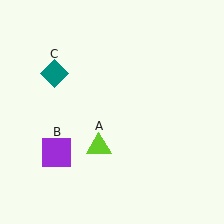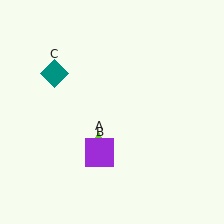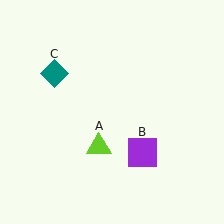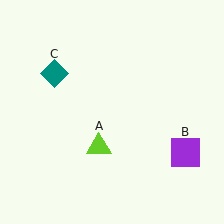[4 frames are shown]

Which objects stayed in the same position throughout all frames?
Lime triangle (object A) and teal diamond (object C) remained stationary.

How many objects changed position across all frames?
1 object changed position: purple square (object B).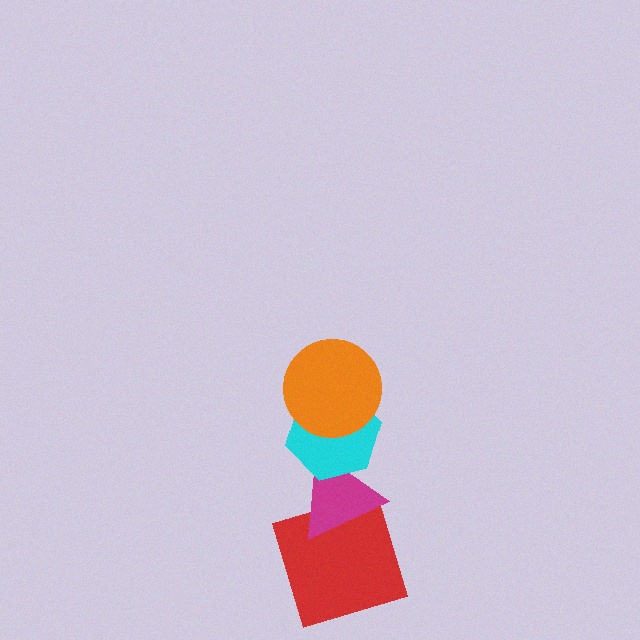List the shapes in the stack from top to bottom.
From top to bottom: the orange circle, the cyan hexagon, the magenta triangle, the red square.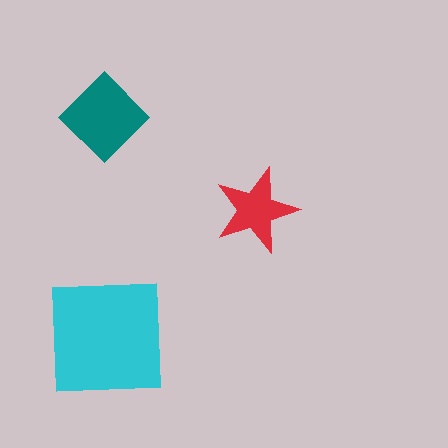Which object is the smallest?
The red star.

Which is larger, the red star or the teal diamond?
The teal diamond.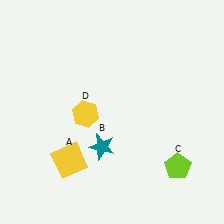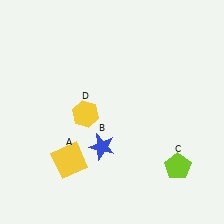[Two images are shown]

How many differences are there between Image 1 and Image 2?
There is 1 difference between the two images.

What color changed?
The star (B) changed from teal in Image 1 to blue in Image 2.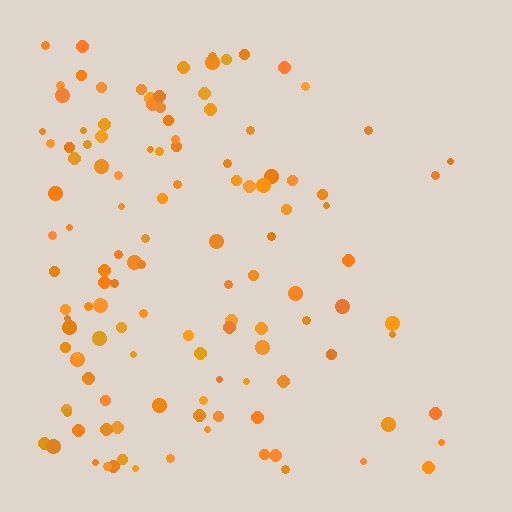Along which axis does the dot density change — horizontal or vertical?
Horizontal.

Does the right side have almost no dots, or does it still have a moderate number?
Still a moderate number, just noticeably fewer than the left.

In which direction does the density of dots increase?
From right to left, with the left side densest.